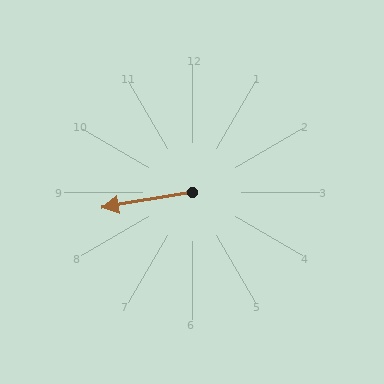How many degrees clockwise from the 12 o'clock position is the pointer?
Approximately 260 degrees.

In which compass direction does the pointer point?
West.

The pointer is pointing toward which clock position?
Roughly 9 o'clock.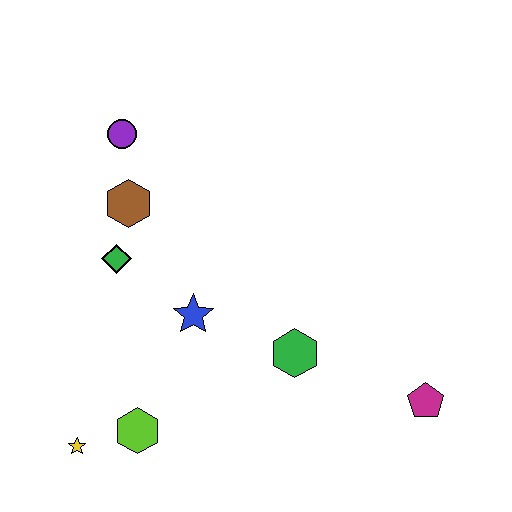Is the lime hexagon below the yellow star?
No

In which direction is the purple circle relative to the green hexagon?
The purple circle is above the green hexagon.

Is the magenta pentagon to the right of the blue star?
Yes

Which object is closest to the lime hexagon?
The yellow star is closest to the lime hexagon.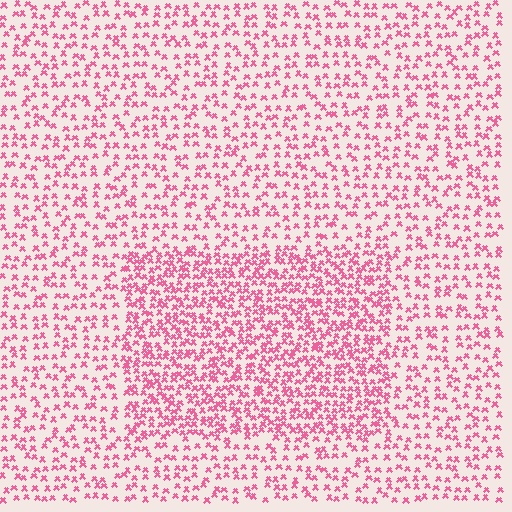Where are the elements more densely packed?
The elements are more densely packed inside the rectangle boundary.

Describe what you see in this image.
The image contains small pink elements arranged at two different densities. A rectangle-shaped region is visible where the elements are more densely packed than the surrounding area.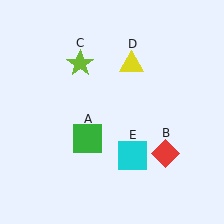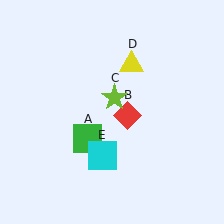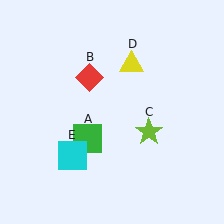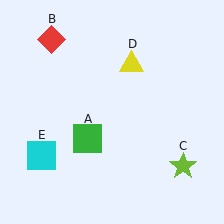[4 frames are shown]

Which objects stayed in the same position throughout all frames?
Green square (object A) and yellow triangle (object D) remained stationary.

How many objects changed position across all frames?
3 objects changed position: red diamond (object B), lime star (object C), cyan square (object E).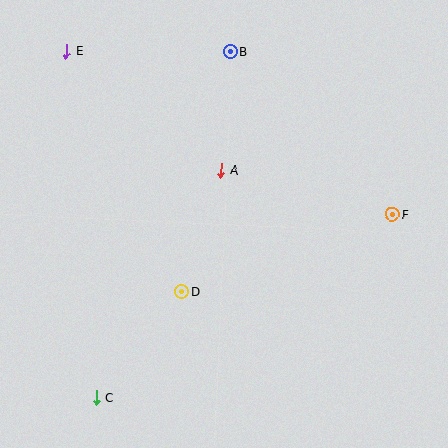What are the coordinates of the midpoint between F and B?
The midpoint between F and B is at (311, 133).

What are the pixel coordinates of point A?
Point A is at (221, 170).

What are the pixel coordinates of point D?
Point D is at (182, 291).